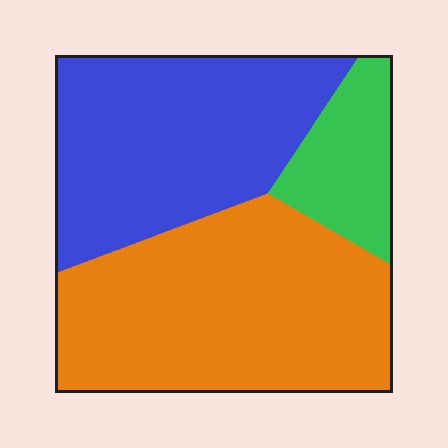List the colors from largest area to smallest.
From largest to smallest: orange, blue, green.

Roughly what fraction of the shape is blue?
Blue takes up between a third and a half of the shape.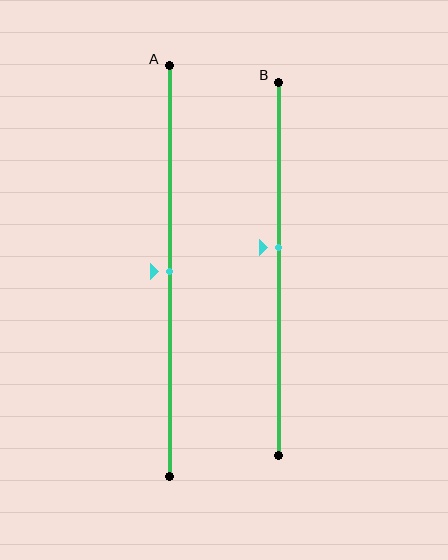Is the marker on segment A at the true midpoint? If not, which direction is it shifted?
Yes, the marker on segment A is at the true midpoint.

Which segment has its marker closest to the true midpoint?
Segment A has its marker closest to the true midpoint.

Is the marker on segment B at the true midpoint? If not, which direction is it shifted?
No, the marker on segment B is shifted upward by about 6% of the segment length.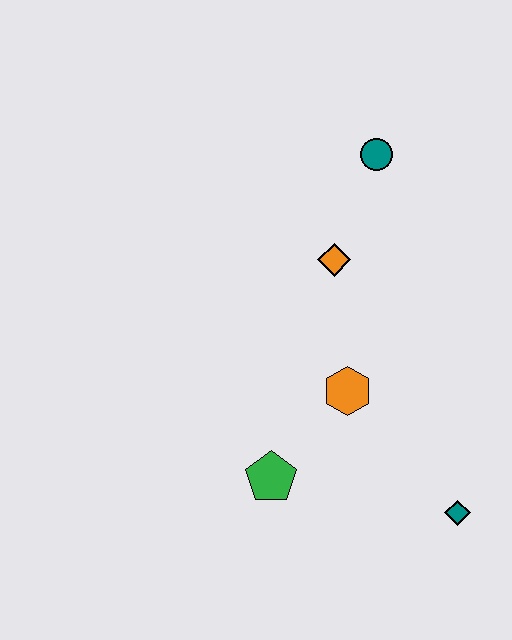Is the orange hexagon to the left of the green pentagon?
No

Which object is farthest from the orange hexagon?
The teal circle is farthest from the orange hexagon.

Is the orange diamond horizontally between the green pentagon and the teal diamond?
Yes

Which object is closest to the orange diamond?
The teal circle is closest to the orange diamond.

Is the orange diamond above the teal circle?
No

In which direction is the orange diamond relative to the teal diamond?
The orange diamond is above the teal diamond.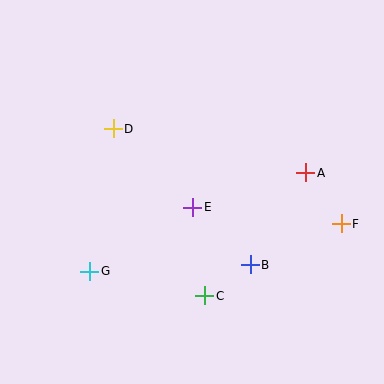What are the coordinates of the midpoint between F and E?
The midpoint between F and E is at (267, 216).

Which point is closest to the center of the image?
Point E at (193, 207) is closest to the center.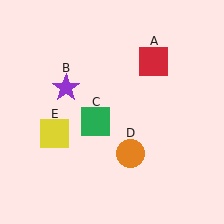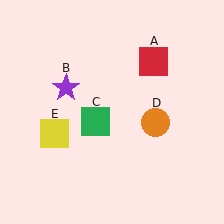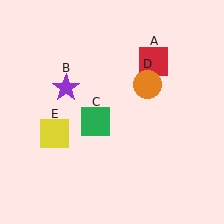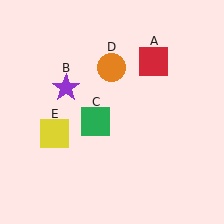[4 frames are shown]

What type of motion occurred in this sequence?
The orange circle (object D) rotated counterclockwise around the center of the scene.